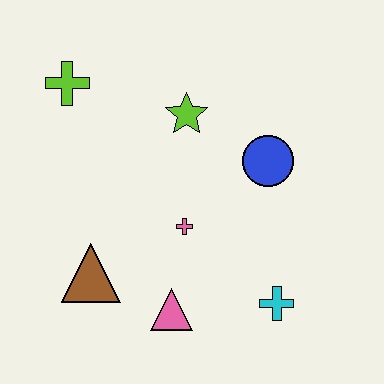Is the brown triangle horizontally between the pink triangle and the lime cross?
Yes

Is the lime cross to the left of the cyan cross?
Yes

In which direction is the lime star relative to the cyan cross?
The lime star is above the cyan cross.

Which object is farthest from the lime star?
The cyan cross is farthest from the lime star.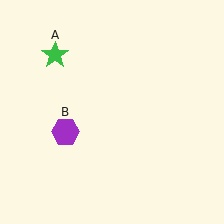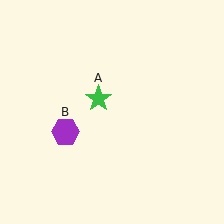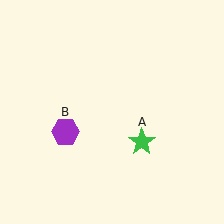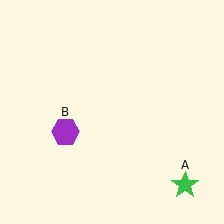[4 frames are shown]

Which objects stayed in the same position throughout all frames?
Purple hexagon (object B) remained stationary.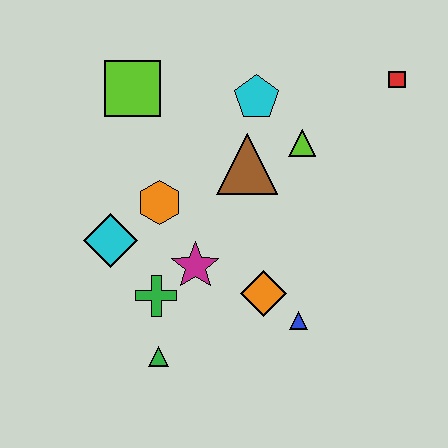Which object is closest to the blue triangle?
The orange diamond is closest to the blue triangle.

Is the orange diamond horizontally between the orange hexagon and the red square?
Yes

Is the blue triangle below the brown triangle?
Yes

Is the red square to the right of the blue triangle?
Yes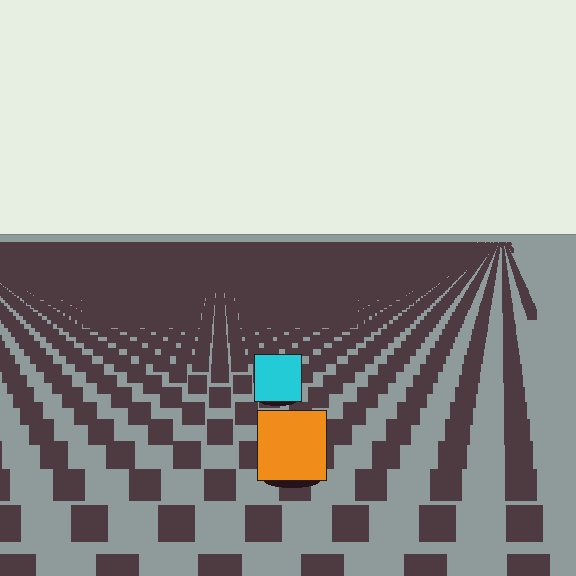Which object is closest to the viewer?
The orange square is closest. The texture marks near it are larger and more spread out.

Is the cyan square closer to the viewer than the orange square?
No. The orange square is closer — you can tell from the texture gradient: the ground texture is coarser near it.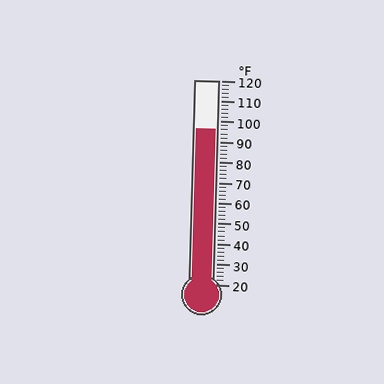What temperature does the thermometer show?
The thermometer shows approximately 96°F.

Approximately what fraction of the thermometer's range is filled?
The thermometer is filled to approximately 75% of its range.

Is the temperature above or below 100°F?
The temperature is below 100°F.